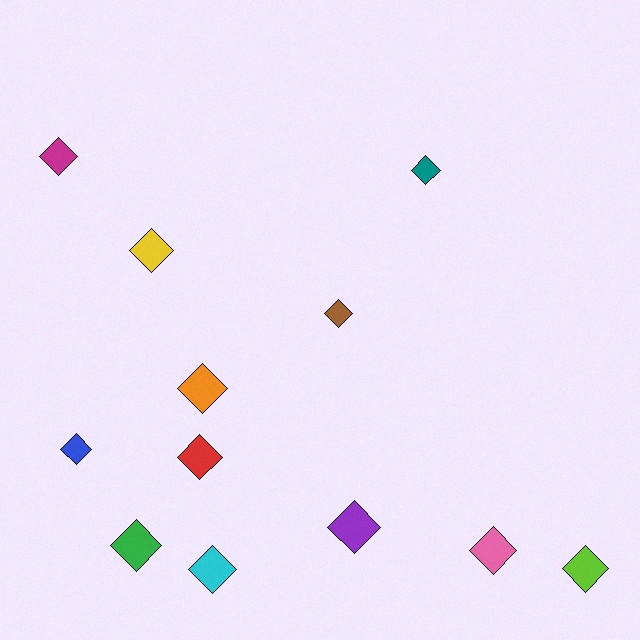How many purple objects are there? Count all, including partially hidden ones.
There is 1 purple object.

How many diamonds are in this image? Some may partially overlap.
There are 12 diamonds.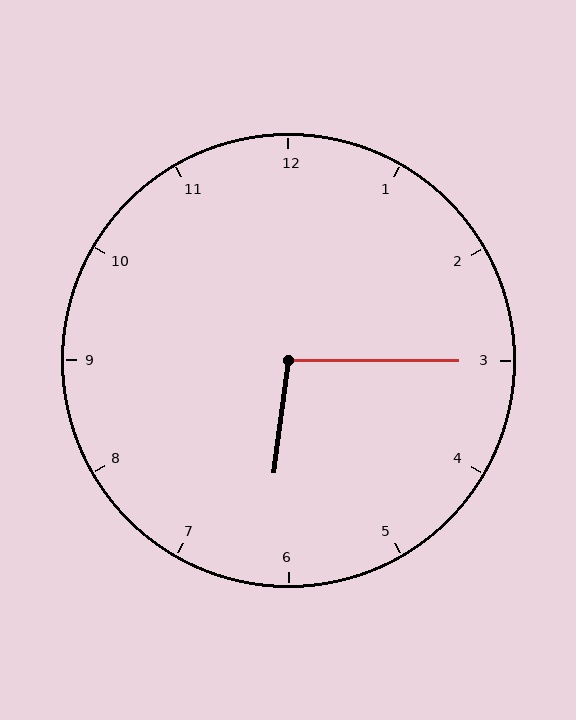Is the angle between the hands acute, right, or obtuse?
It is obtuse.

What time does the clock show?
6:15.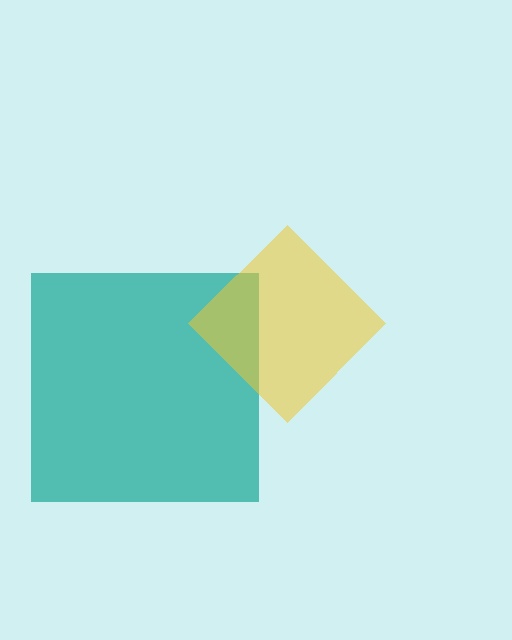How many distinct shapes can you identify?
There are 2 distinct shapes: a teal square, a yellow diamond.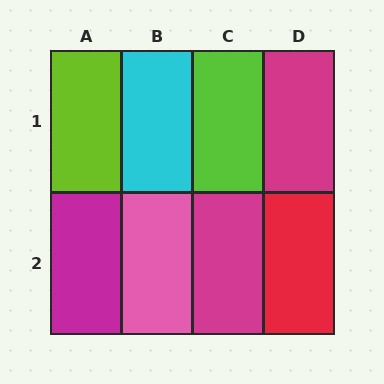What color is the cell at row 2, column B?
Pink.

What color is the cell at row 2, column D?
Red.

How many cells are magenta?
3 cells are magenta.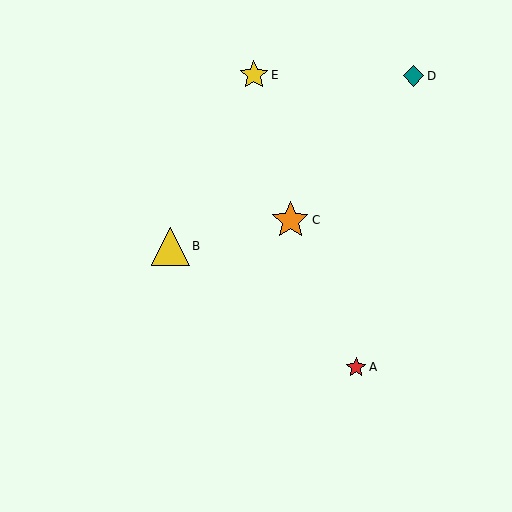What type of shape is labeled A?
Shape A is a red star.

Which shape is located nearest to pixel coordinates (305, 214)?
The orange star (labeled C) at (290, 220) is nearest to that location.